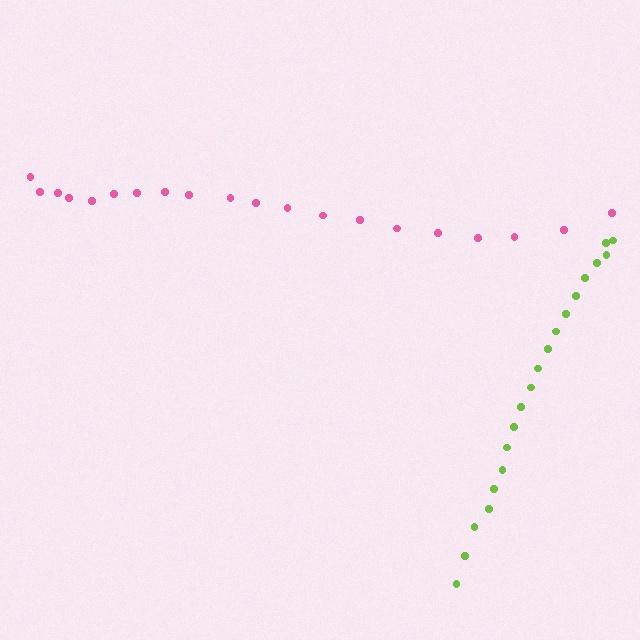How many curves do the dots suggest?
There are 2 distinct paths.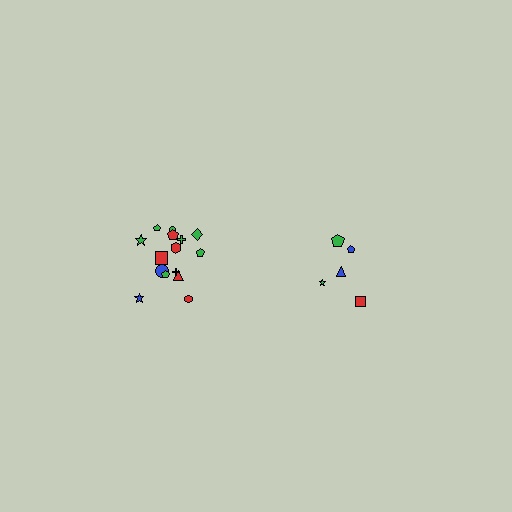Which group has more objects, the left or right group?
The left group.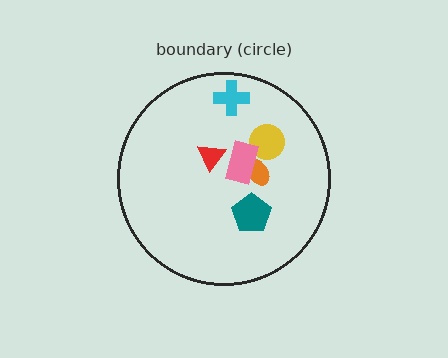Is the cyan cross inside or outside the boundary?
Inside.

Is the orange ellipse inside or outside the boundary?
Inside.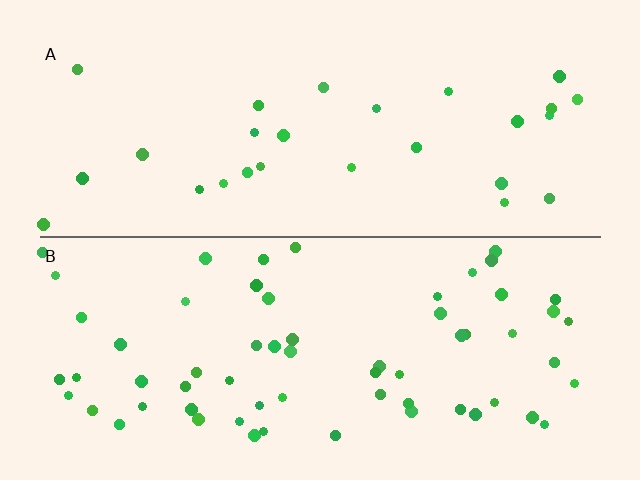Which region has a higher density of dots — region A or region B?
B (the bottom).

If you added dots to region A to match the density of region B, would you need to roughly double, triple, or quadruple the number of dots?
Approximately double.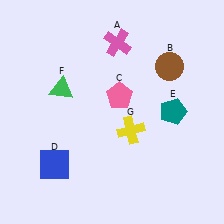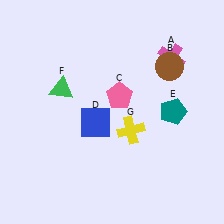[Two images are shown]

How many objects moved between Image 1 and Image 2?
2 objects moved between the two images.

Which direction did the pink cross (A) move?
The pink cross (A) moved right.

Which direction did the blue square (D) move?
The blue square (D) moved up.